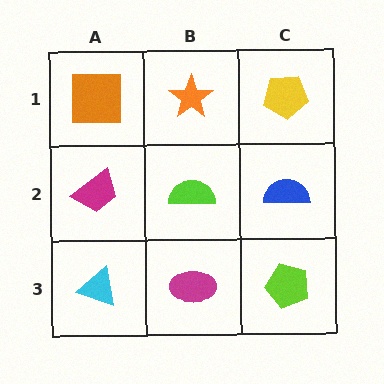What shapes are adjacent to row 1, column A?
A magenta trapezoid (row 2, column A), an orange star (row 1, column B).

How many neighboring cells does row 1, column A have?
2.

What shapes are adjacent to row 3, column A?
A magenta trapezoid (row 2, column A), a magenta ellipse (row 3, column B).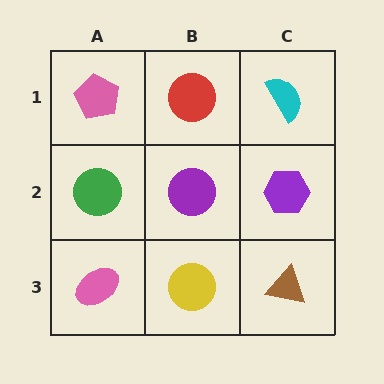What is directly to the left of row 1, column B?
A pink pentagon.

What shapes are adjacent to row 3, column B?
A purple circle (row 2, column B), a pink ellipse (row 3, column A), a brown triangle (row 3, column C).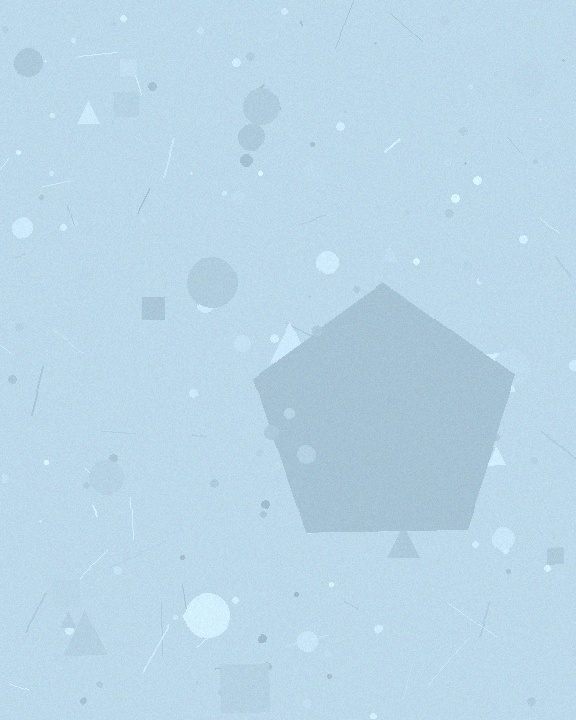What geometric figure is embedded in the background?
A pentagon is embedded in the background.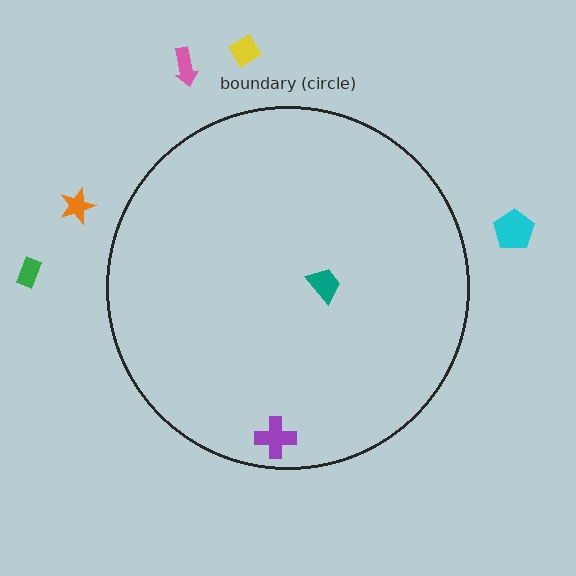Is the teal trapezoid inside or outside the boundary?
Inside.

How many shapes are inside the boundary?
2 inside, 5 outside.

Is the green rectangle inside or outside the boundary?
Outside.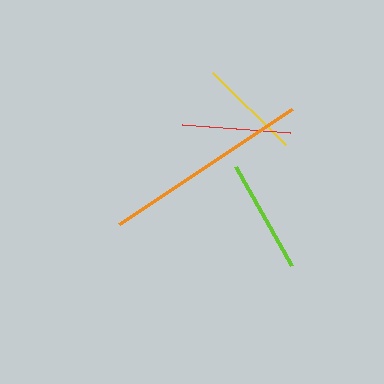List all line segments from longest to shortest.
From longest to shortest: orange, lime, red, yellow.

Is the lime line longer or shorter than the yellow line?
The lime line is longer than the yellow line.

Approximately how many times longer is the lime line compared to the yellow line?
The lime line is approximately 1.1 times the length of the yellow line.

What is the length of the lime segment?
The lime segment is approximately 113 pixels long.